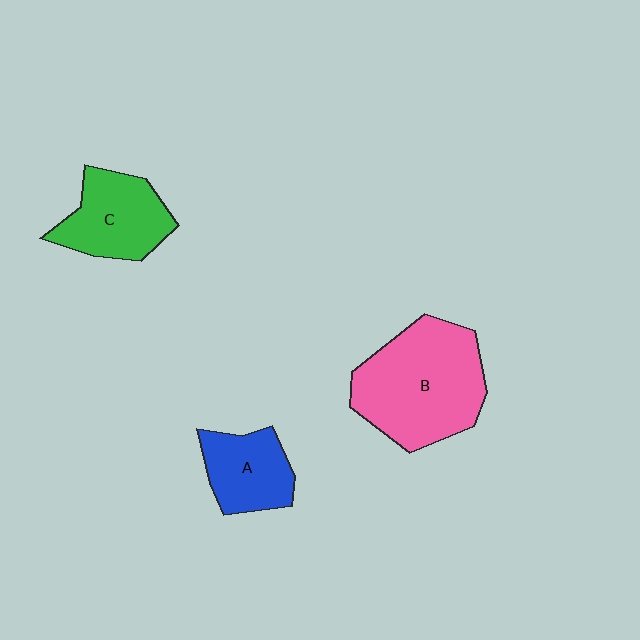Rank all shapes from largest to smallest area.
From largest to smallest: B (pink), C (green), A (blue).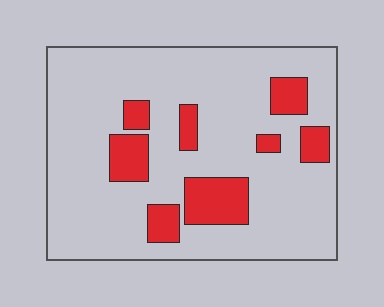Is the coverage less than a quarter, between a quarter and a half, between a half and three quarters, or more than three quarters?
Less than a quarter.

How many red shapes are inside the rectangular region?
8.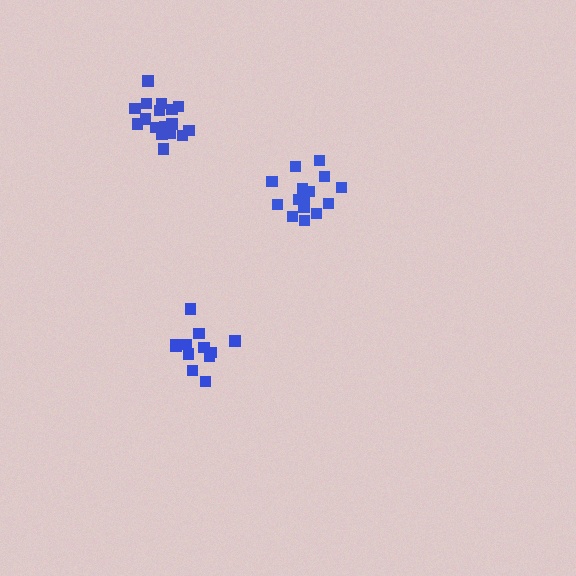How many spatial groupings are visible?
There are 3 spatial groupings.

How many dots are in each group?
Group 1: 13 dots, Group 2: 17 dots, Group 3: 17 dots (47 total).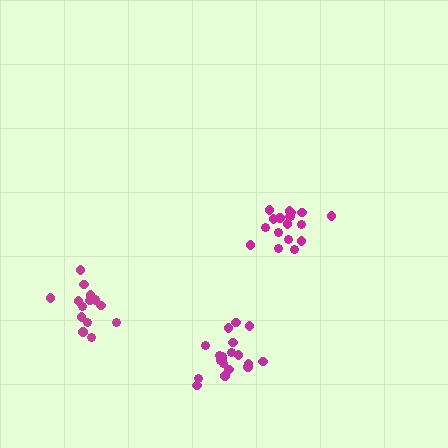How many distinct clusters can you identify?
There are 3 distinct clusters.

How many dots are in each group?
Group 1: 19 dots, Group 2: 16 dots, Group 3: 18 dots (53 total).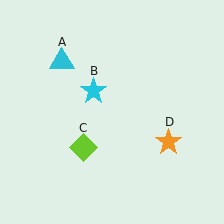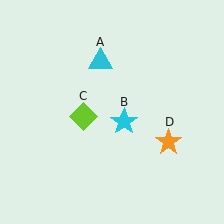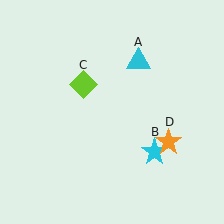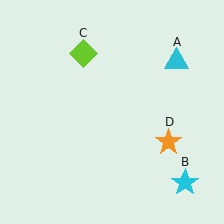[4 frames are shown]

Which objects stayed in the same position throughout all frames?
Orange star (object D) remained stationary.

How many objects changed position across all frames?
3 objects changed position: cyan triangle (object A), cyan star (object B), lime diamond (object C).